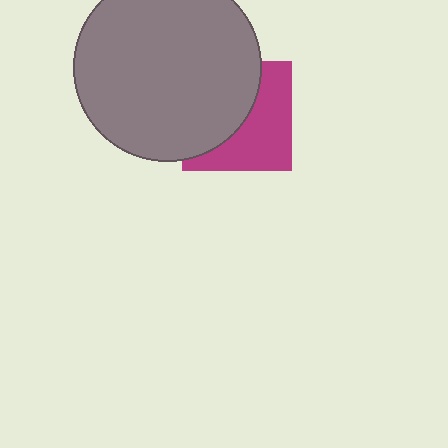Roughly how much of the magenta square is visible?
About half of it is visible (roughly 49%).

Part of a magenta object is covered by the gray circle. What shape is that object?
It is a square.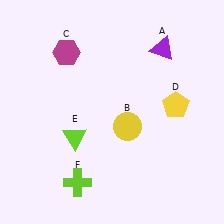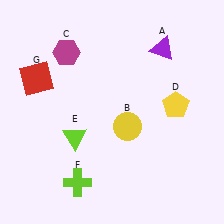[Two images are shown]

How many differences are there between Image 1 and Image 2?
There is 1 difference between the two images.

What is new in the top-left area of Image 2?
A red square (G) was added in the top-left area of Image 2.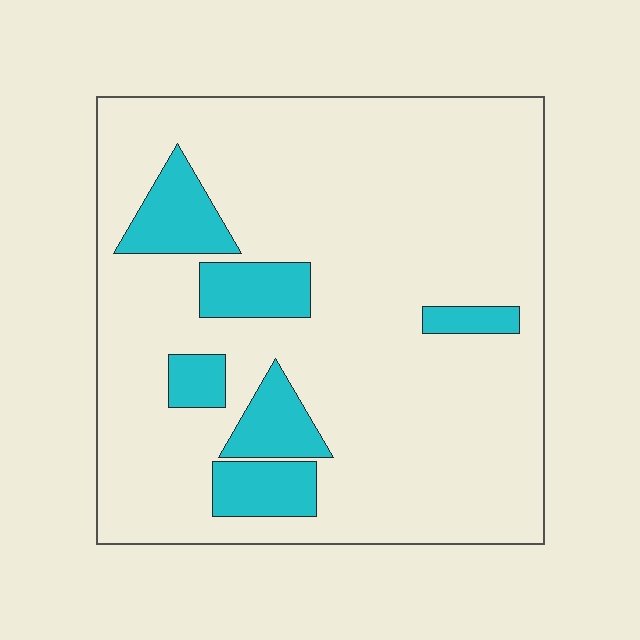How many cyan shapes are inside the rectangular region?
6.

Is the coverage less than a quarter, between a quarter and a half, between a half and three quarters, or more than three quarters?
Less than a quarter.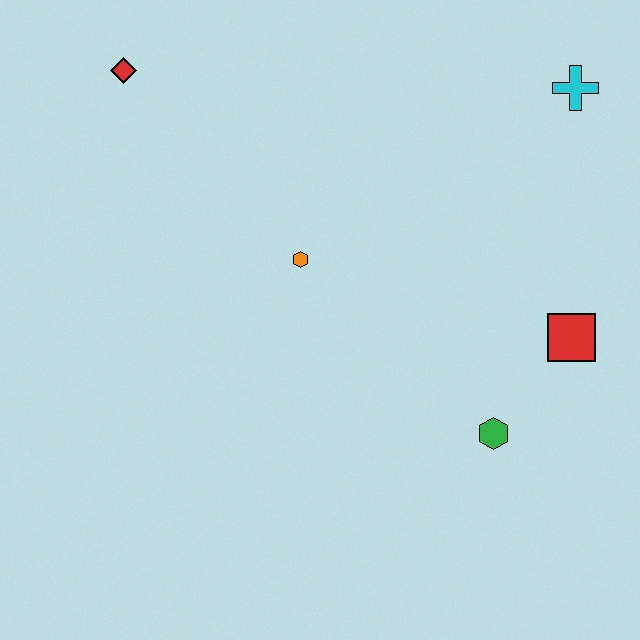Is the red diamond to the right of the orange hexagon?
No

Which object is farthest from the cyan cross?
The red diamond is farthest from the cyan cross.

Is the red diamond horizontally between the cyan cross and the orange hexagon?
No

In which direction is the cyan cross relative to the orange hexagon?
The cyan cross is to the right of the orange hexagon.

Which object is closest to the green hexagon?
The red square is closest to the green hexagon.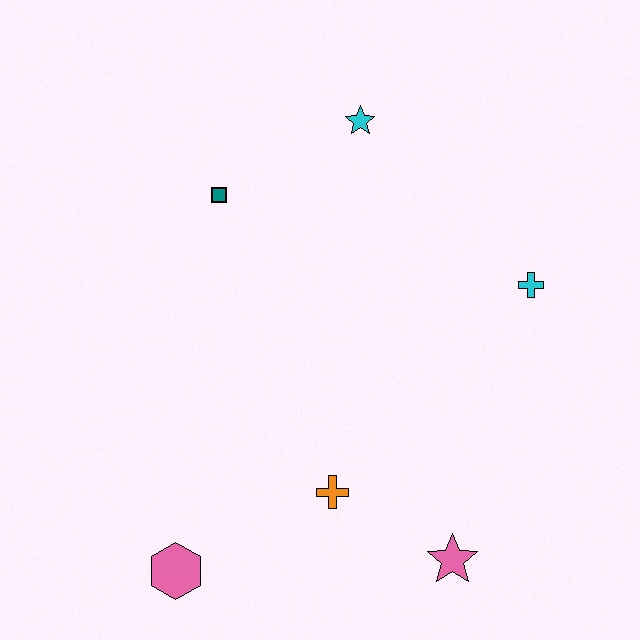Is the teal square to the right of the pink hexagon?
Yes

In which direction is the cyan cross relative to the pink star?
The cyan cross is above the pink star.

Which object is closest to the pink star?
The orange cross is closest to the pink star.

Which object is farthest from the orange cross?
The cyan star is farthest from the orange cross.